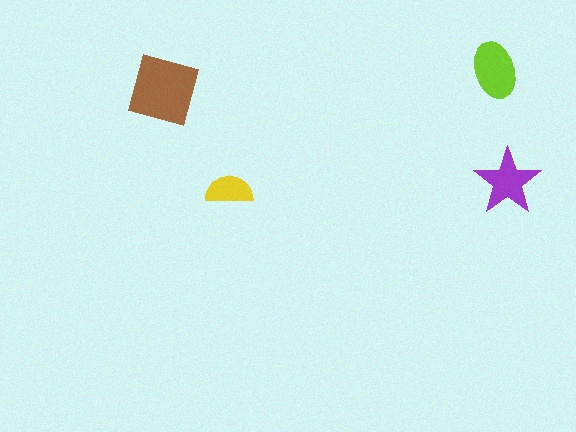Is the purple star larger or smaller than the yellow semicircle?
Larger.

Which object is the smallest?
The yellow semicircle.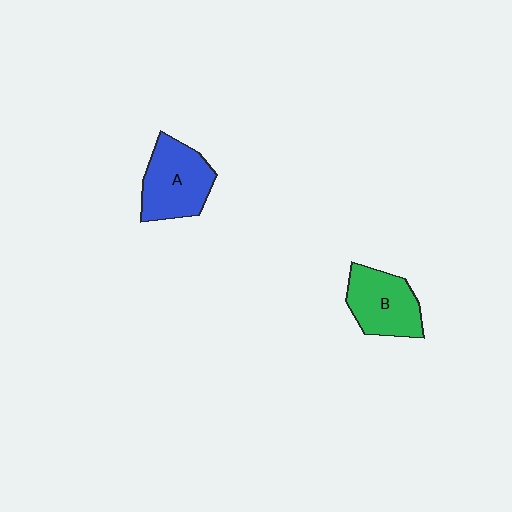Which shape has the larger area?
Shape A (blue).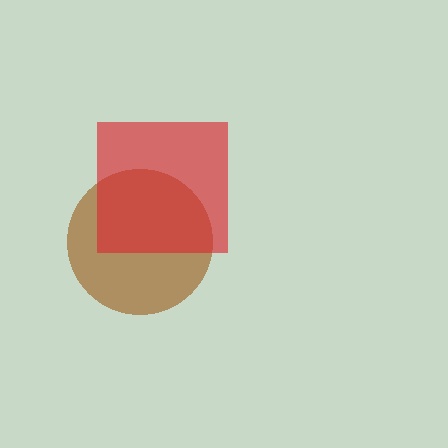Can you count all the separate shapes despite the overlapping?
Yes, there are 2 separate shapes.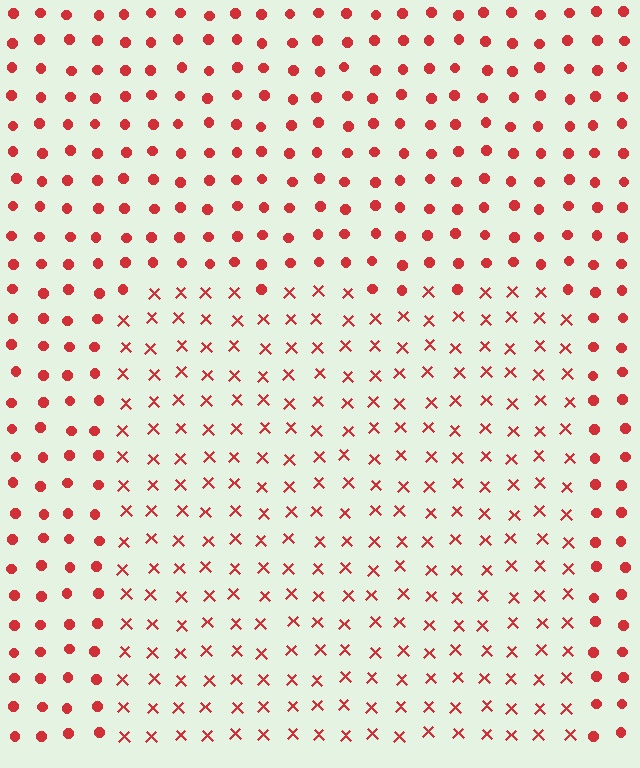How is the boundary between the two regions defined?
The boundary is defined by a change in element shape: X marks inside vs. circles outside. All elements share the same color and spacing.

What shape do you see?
I see a rectangle.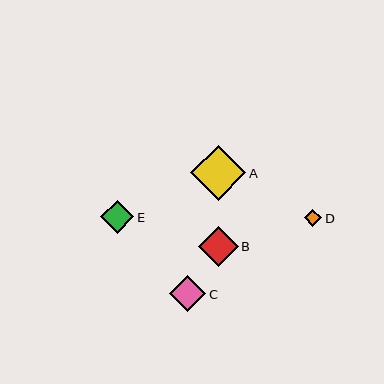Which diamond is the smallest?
Diamond D is the smallest with a size of approximately 18 pixels.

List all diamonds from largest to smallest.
From largest to smallest: A, B, C, E, D.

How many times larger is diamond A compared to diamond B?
Diamond A is approximately 1.4 times the size of diamond B.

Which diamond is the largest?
Diamond A is the largest with a size of approximately 55 pixels.